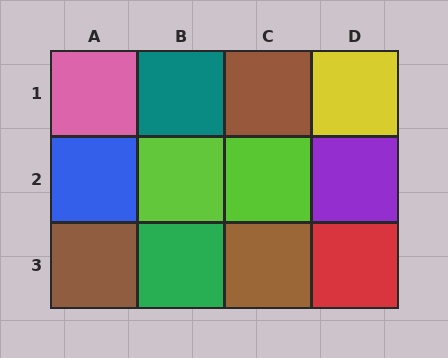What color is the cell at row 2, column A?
Blue.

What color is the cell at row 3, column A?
Brown.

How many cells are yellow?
1 cell is yellow.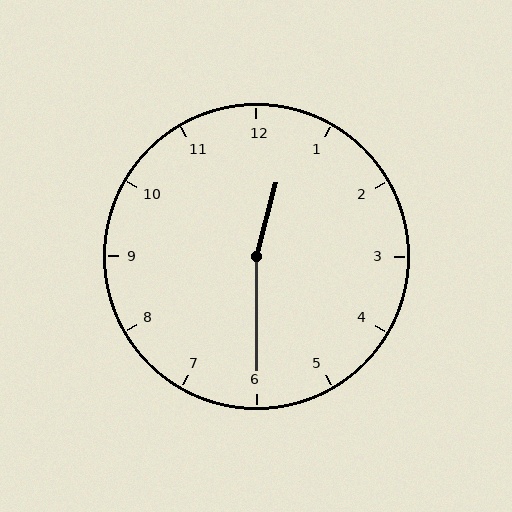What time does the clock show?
12:30.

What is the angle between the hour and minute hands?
Approximately 165 degrees.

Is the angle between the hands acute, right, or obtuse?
It is obtuse.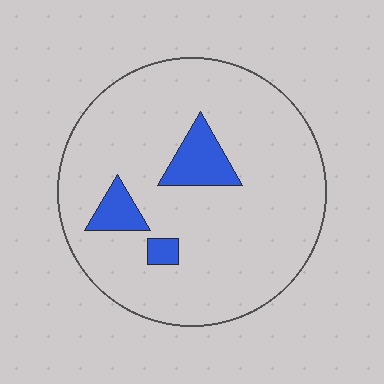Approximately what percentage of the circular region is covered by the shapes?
Approximately 10%.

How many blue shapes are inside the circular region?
3.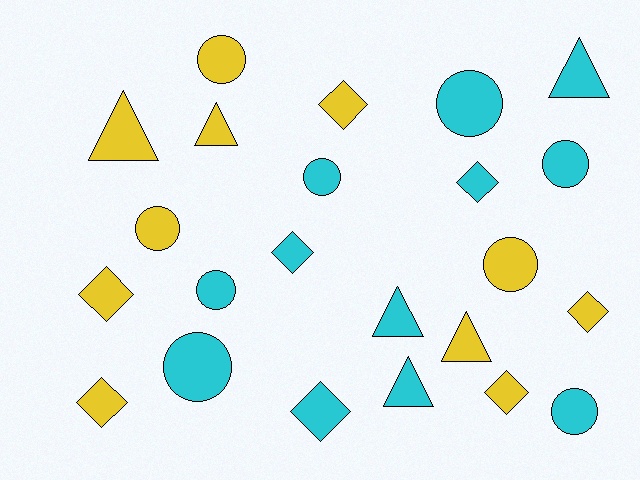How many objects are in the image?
There are 23 objects.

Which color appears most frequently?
Cyan, with 12 objects.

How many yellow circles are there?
There are 3 yellow circles.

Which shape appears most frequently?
Circle, with 9 objects.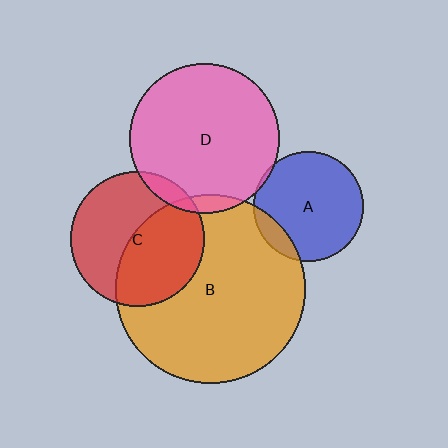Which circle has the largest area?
Circle B (orange).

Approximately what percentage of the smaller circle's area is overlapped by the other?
Approximately 10%.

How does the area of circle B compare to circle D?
Approximately 1.6 times.